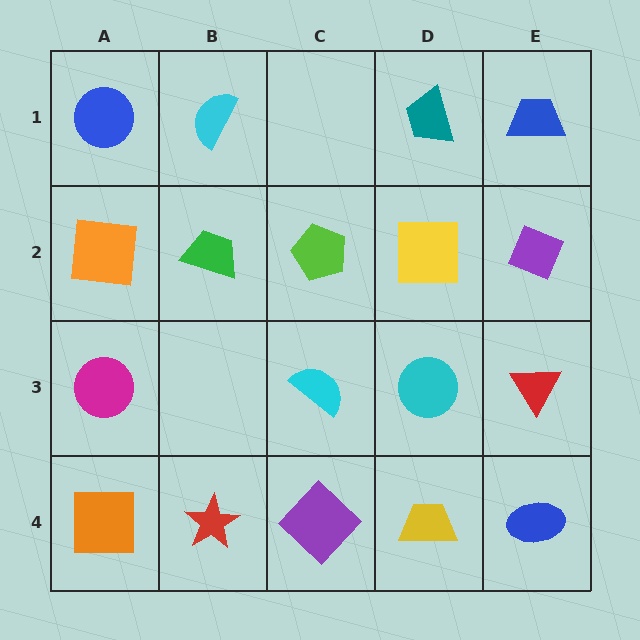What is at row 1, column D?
A teal trapezoid.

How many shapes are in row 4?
5 shapes.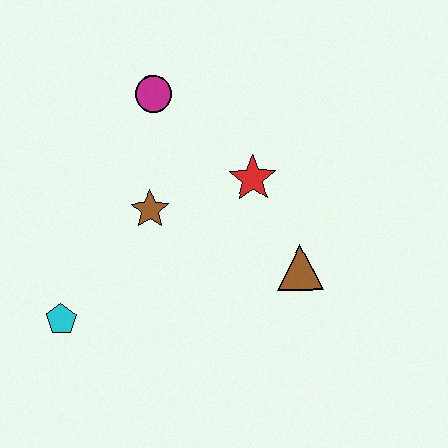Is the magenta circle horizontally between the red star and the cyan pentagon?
Yes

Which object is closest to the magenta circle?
The brown star is closest to the magenta circle.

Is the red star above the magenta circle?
No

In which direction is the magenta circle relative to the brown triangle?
The magenta circle is above the brown triangle.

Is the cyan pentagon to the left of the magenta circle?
Yes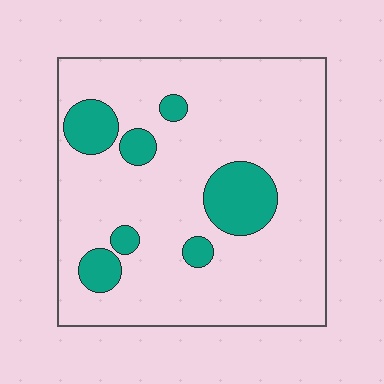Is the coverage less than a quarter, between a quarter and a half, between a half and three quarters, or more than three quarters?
Less than a quarter.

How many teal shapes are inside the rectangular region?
7.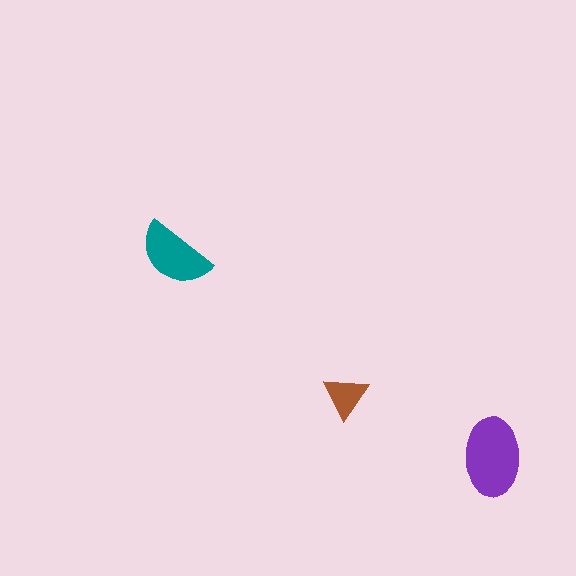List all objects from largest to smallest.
The purple ellipse, the teal semicircle, the brown triangle.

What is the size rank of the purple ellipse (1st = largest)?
1st.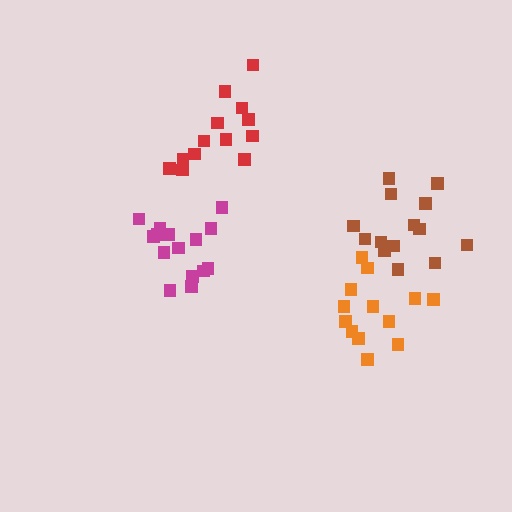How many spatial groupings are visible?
There are 4 spatial groupings.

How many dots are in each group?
Group 1: 13 dots, Group 2: 14 dots, Group 3: 13 dots, Group 4: 15 dots (55 total).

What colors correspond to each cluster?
The clusters are colored: red, brown, orange, magenta.